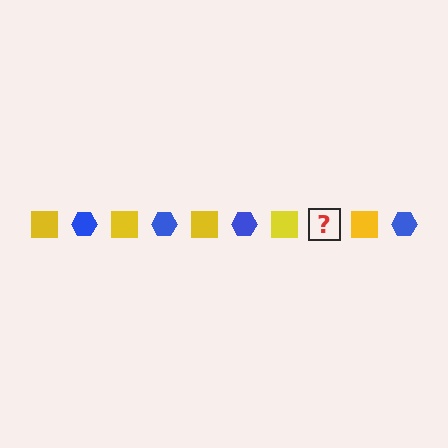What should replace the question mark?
The question mark should be replaced with a blue hexagon.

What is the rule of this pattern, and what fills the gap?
The rule is that the pattern alternates between yellow square and blue hexagon. The gap should be filled with a blue hexagon.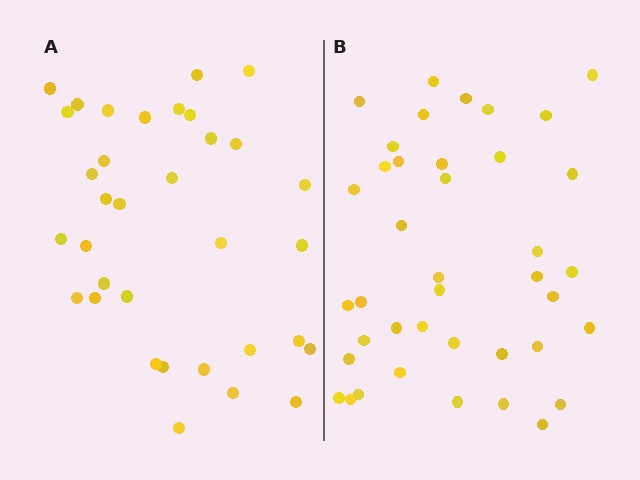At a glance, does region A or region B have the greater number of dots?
Region B (the right region) has more dots.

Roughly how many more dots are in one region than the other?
Region B has about 6 more dots than region A.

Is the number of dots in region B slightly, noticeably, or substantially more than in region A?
Region B has only slightly more — the two regions are fairly close. The ratio is roughly 1.2 to 1.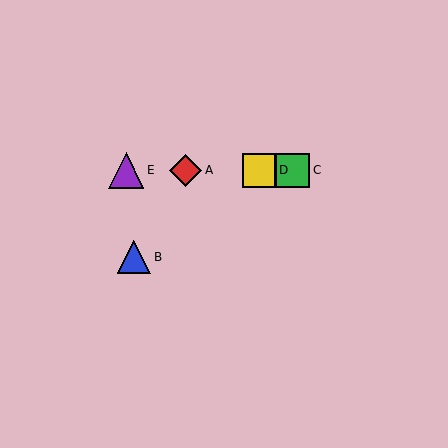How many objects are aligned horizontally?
4 objects (A, C, D, E) are aligned horizontally.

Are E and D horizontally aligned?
Yes, both are at y≈170.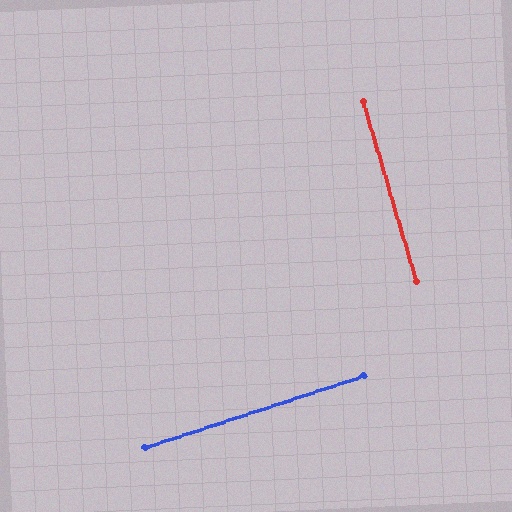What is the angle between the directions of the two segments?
Approximately 88 degrees.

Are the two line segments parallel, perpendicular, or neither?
Perpendicular — they meet at approximately 88°.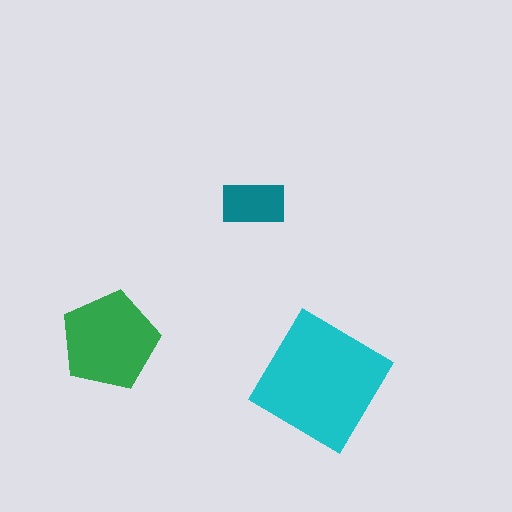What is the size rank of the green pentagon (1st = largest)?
2nd.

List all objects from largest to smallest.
The cyan diamond, the green pentagon, the teal rectangle.